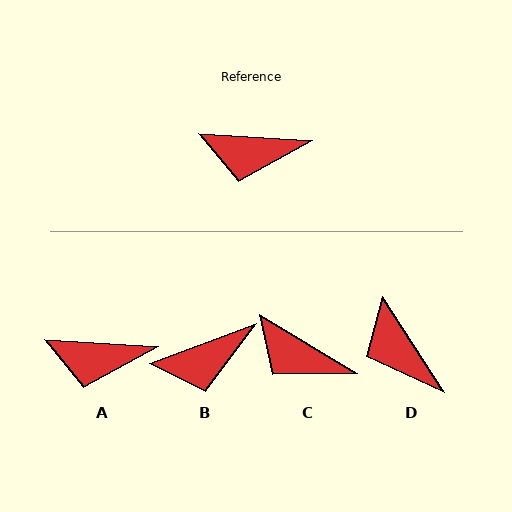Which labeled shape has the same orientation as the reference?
A.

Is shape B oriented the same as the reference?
No, it is off by about 24 degrees.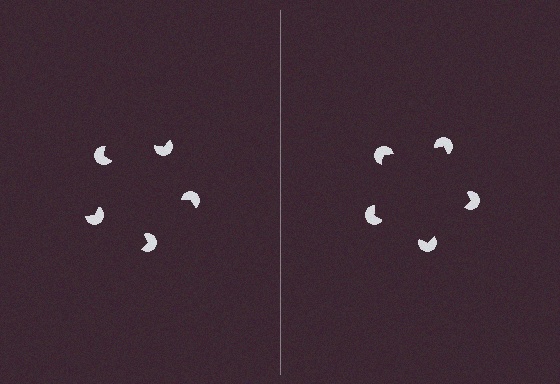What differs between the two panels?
The pac-man discs are positioned identically on both sides; only the wedge orientations differ. On the right they align to a pentagon; on the left they are misaligned.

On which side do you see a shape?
An illusory pentagon appears on the right side. On the left side the wedge cuts are rotated, so no coherent shape forms.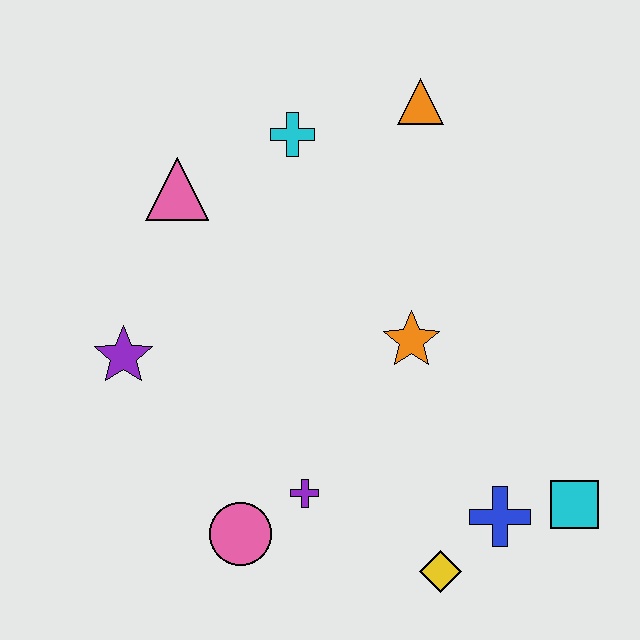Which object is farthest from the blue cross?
The pink triangle is farthest from the blue cross.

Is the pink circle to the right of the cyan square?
No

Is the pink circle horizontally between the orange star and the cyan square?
No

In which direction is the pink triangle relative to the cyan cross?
The pink triangle is to the left of the cyan cross.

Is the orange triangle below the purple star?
No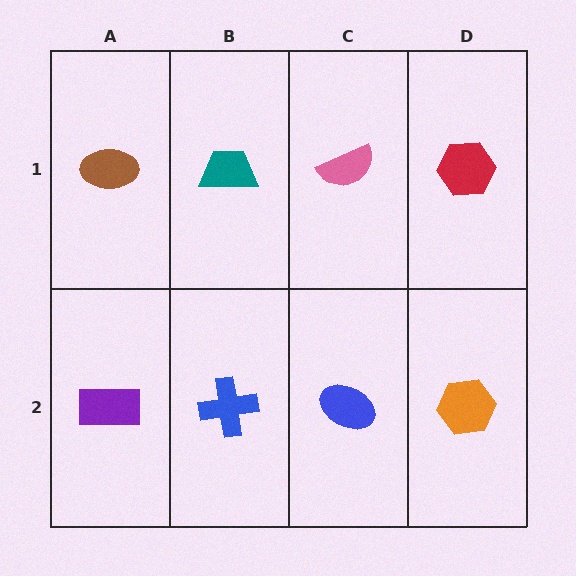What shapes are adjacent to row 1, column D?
An orange hexagon (row 2, column D), a pink semicircle (row 1, column C).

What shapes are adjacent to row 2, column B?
A teal trapezoid (row 1, column B), a purple rectangle (row 2, column A), a blue ellipse (row 2, column C).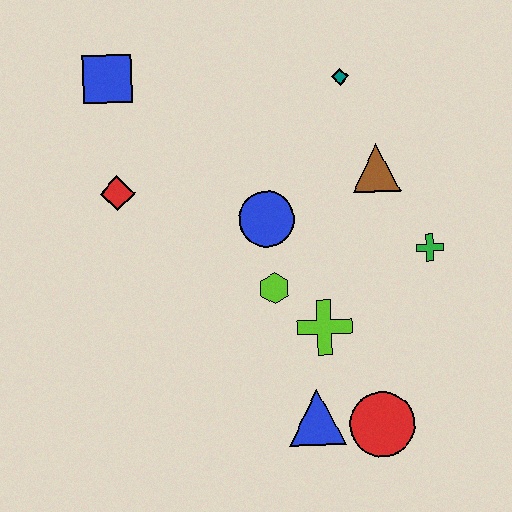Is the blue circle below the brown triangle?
Yes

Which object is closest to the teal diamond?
The brown triangle is closest to the teal diamond.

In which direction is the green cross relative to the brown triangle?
The green cross is below the brown triangle.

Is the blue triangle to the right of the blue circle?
Yes